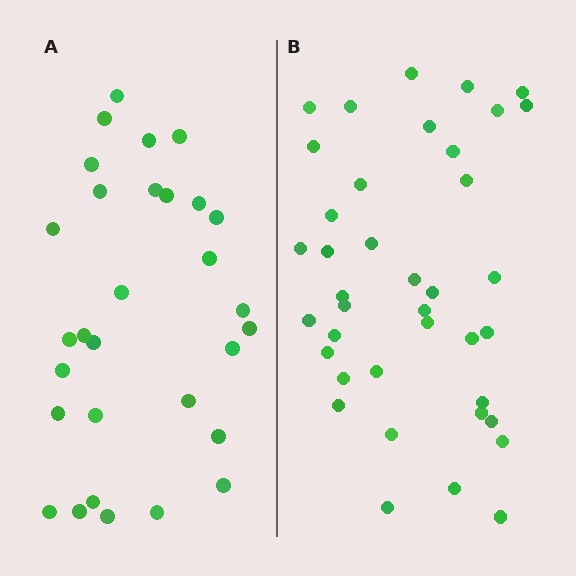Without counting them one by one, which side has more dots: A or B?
Region B (the right region) has more dots.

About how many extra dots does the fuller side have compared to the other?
Region B has roughly 8 or so more dots than region A.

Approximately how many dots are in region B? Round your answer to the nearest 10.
About 40 dots. (The exact count is 39, which rounds to 40.)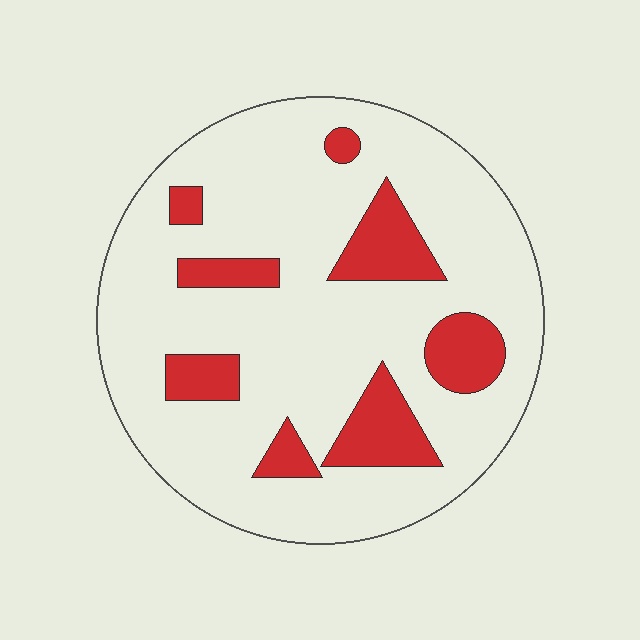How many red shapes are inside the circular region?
8.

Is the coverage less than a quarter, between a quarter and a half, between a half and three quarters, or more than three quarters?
Less than a quarter.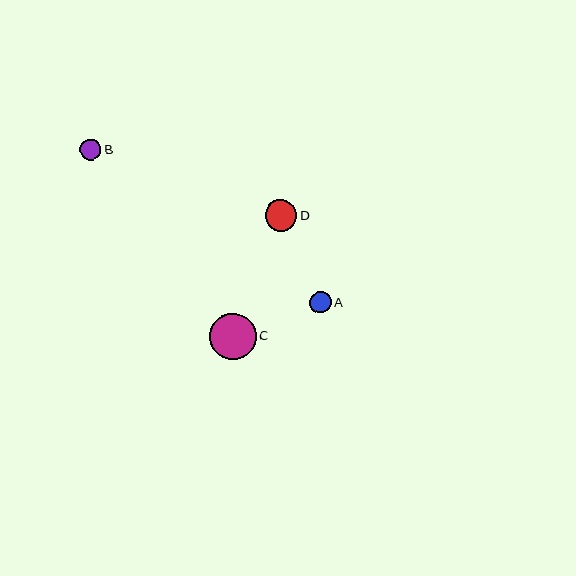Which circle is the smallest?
Circle B is the smallest with a size of approximately 21 pixels.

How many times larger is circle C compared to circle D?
Circle C is approximately 1.5 times the size of circle D.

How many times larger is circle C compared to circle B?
Circle C is approximately 2.2 times the size of circle B.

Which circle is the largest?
Circle C is the largest with a size of approximately 47 pixels.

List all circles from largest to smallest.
From largest to smallest: C, D, A, B.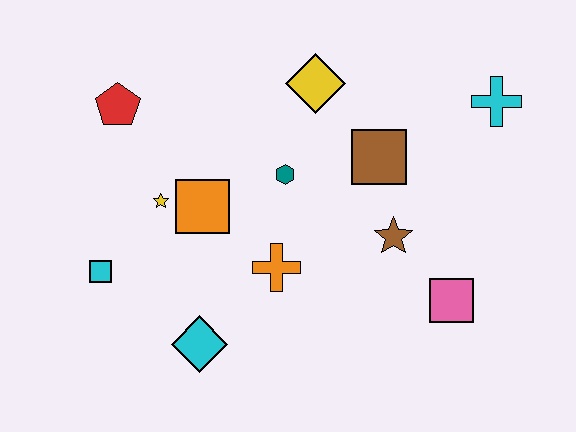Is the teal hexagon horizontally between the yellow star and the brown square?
Yes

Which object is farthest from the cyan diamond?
The cyan cross is farthest from the cyan diamond.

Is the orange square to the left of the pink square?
Yes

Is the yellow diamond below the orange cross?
No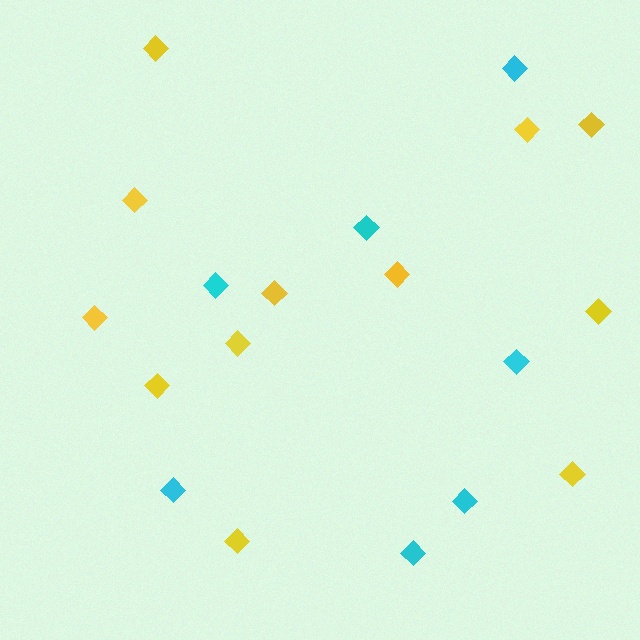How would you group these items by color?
There are 2 groups: one group of yellow diamonds (12) and one group of cyan diamonds (7).